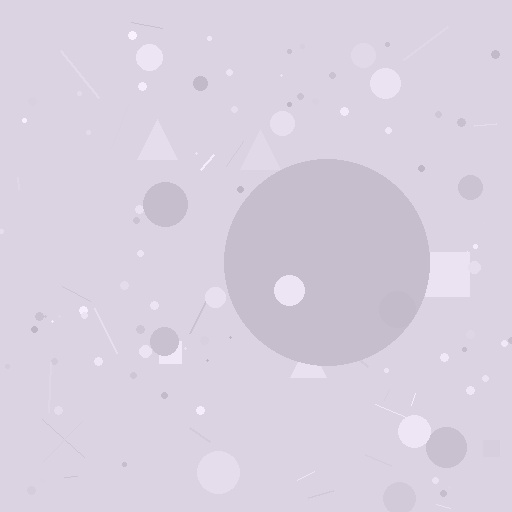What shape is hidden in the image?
A circle is hidden in the image.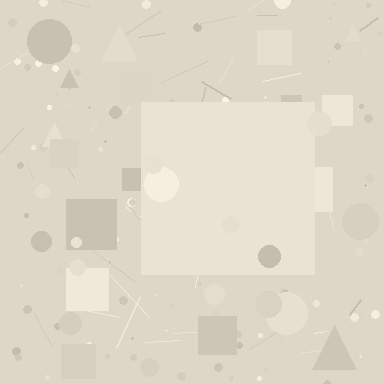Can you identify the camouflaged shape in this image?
The camouflaged shape is a square.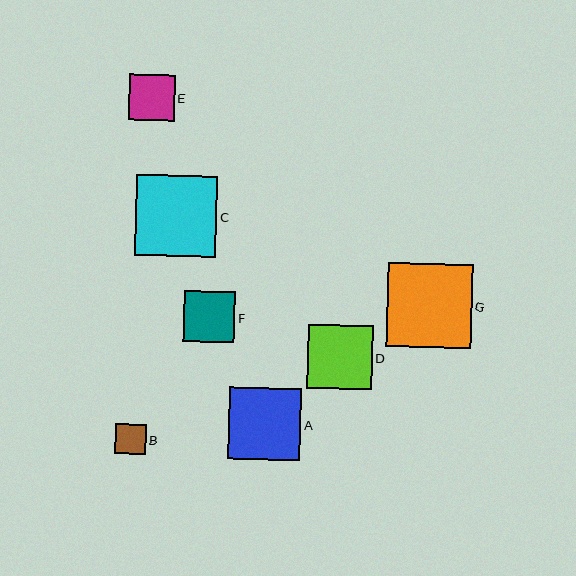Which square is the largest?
Square G is the largest with a size of approximately 84 pixels.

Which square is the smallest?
Square B is the smallest with a size of approximately 30 pixels.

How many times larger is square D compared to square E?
Square D is approximately 1.4 times the size of square E.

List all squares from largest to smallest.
From largest to smallest: G, C, A, D, F, E, B.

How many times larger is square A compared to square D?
Square A is approximately 1.1 times the size of square D.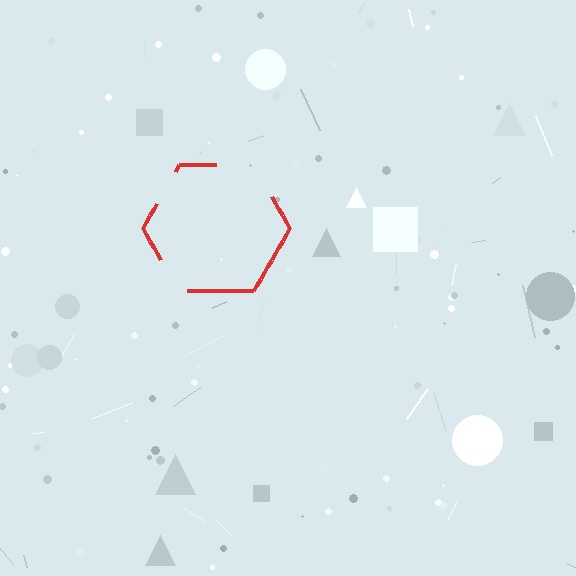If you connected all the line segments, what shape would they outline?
They would outline a hexagon.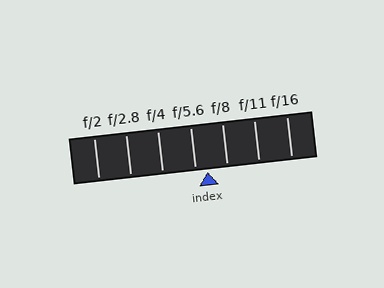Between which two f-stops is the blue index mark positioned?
The index mark is between f/5.6 and f/8.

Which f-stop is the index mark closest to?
The index mark is closest to f/5.6.